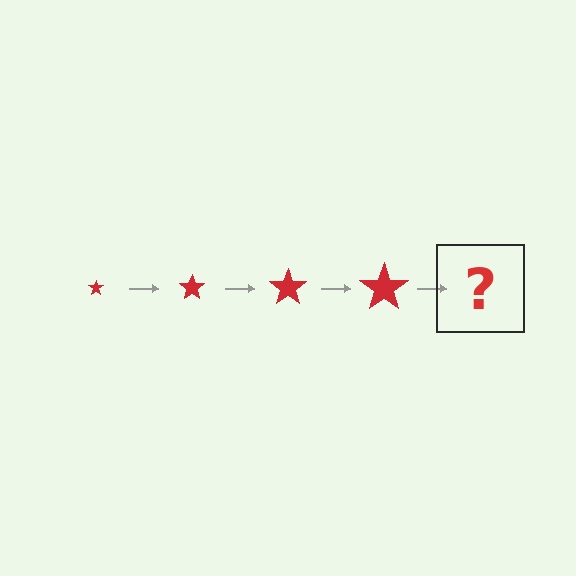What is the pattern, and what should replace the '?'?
The pattern is that the star gets progressively larger each step. The '?' should be a red star, larger than the previous one.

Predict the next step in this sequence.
The next step is a red star, larger than the previous one.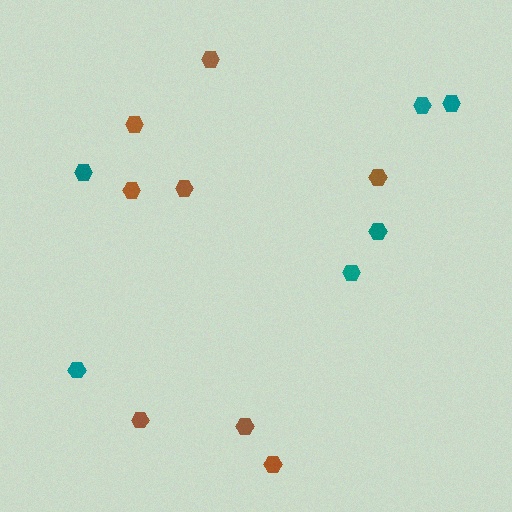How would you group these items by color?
There are 2 groups: one group of teal hexagons (6) and one group of brown hexagons (8).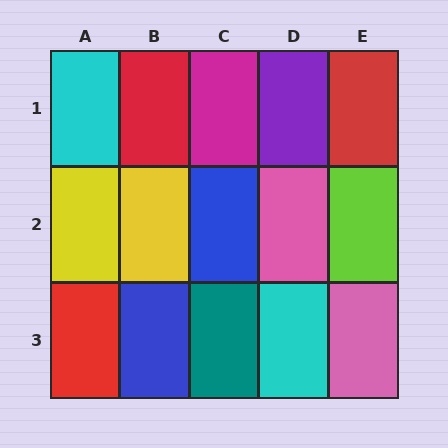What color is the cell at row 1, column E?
Red.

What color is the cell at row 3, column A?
Red.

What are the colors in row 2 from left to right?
Yellow, yellow, blue, pink, lime.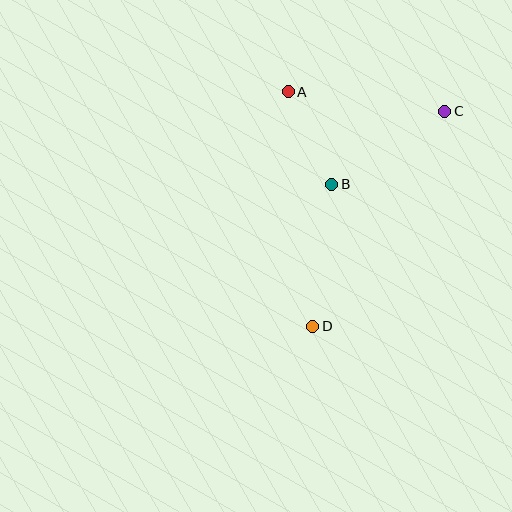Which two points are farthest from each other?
Points C and D are farthest from each other.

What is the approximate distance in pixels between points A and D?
The distance between A and D is approximately 236 pixels.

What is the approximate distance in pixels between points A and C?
The distance between A and C is approximately 157 pixels.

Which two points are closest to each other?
Points A and B are closest to each other.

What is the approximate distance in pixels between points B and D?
The distance between B and D is approximately 143 pixels.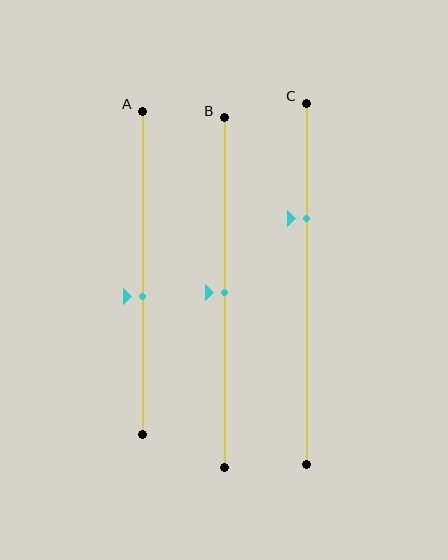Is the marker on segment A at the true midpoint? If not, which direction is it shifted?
No, the marker on segment A is shifted downward by about 7% of the segment length.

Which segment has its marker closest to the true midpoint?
Segment B has its marker closest to the true midpoint.